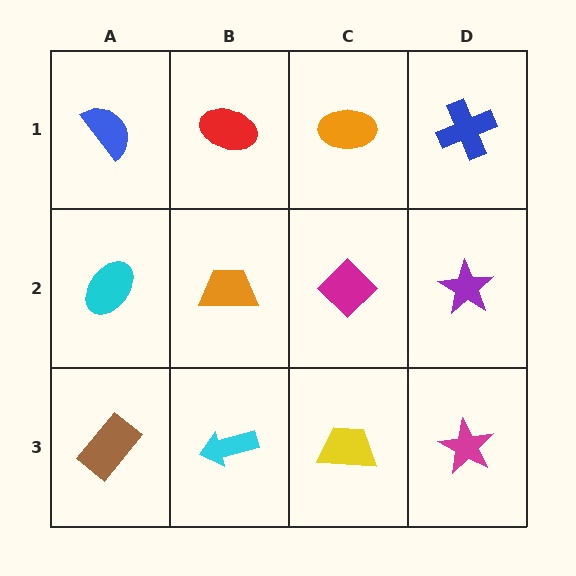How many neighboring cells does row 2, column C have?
4.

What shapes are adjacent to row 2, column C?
An orange ellipse (row 1, column C), a yellow trapezoid (row 3, column C), an orange trapezoid (row 2, column B), a purple star (row 2, column D).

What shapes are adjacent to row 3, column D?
A purple star (row 2, column D), a yellow trapezoid (row 3, column C).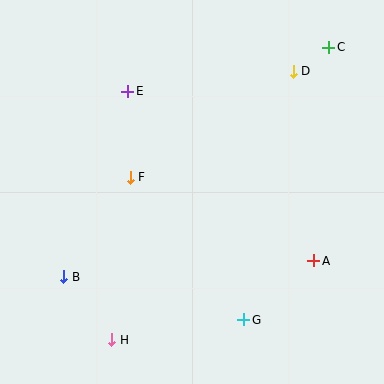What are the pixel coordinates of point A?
Point A is at (314, 261).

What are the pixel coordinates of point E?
Point E is at (128, 91).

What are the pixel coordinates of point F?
Point F is at (130, 177).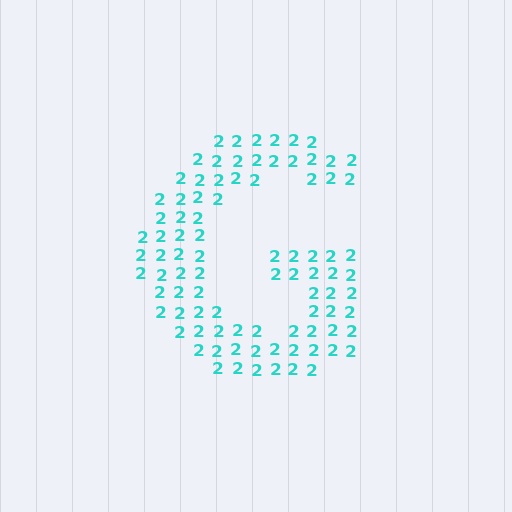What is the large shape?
The large shape is the letter G.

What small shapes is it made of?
It is made of small digit 2's.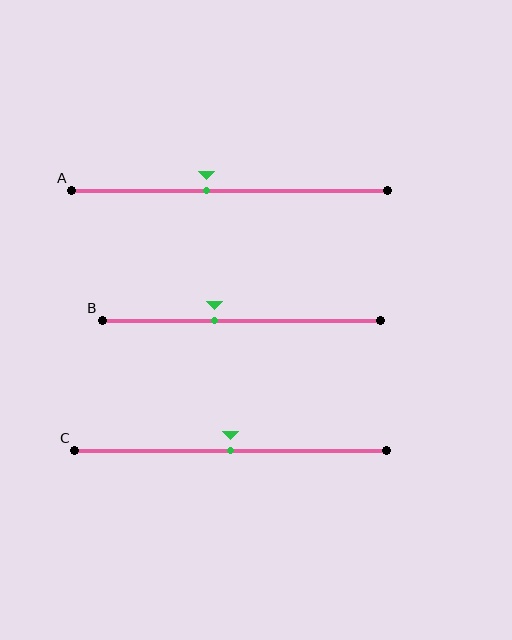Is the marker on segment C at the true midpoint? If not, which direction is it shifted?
Yes, the marker on segment C is at the true midpoint.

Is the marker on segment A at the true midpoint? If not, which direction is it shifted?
No, the marker on segment A is shifted to the left by about 7% of the segment length.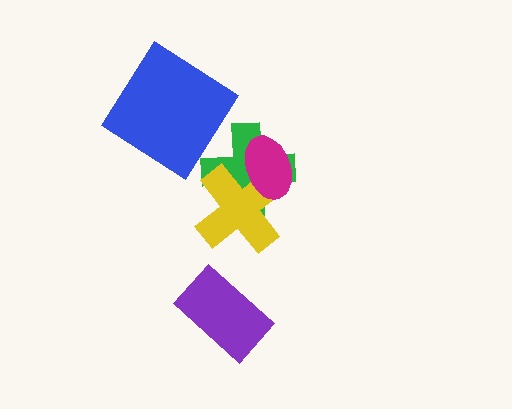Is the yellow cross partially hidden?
Yes, it is partially covered by another shape.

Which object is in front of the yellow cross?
The magenta ellipse is in front of the yellow cross.